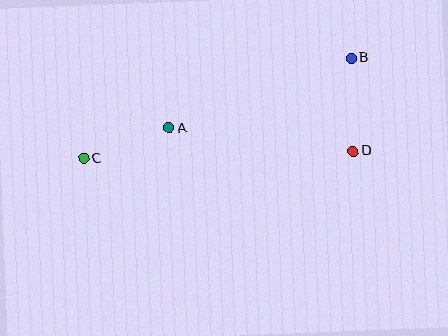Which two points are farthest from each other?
Points B and C are farthest from each other.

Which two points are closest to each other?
Points A and C are closest to each other.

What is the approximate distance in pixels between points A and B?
The distance between A and B is approximately 195 pixels.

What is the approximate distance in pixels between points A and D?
The distance between A and D is approximately 185 pixels.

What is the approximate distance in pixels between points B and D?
The distance between B and D is approximately 93 pixels.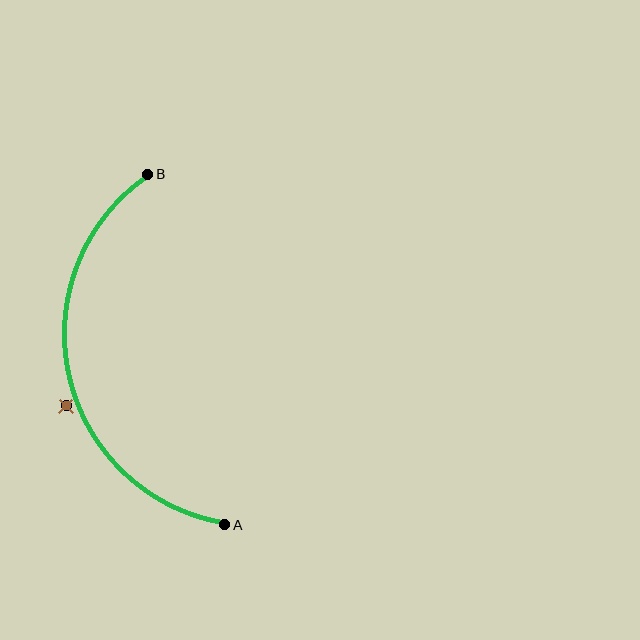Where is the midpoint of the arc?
The arc midpoint is the point on the curve farthest from the straight line joining A and B. It sits to the left of that line.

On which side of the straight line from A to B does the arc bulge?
The arc bulges to the left of the straight line connecting A and B.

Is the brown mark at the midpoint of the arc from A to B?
No — the brown mark does not lie on the arc at all. It sits slightly outside the curve.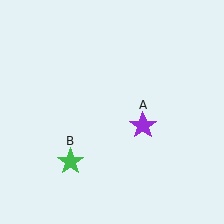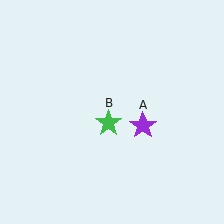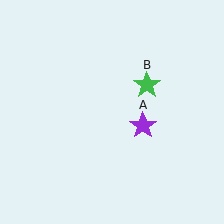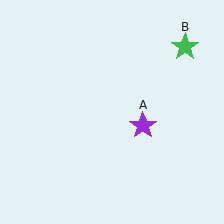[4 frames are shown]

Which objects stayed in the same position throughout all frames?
Purple star (object A) remained stationary.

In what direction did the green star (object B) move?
The green star (object B) moved up and to the right.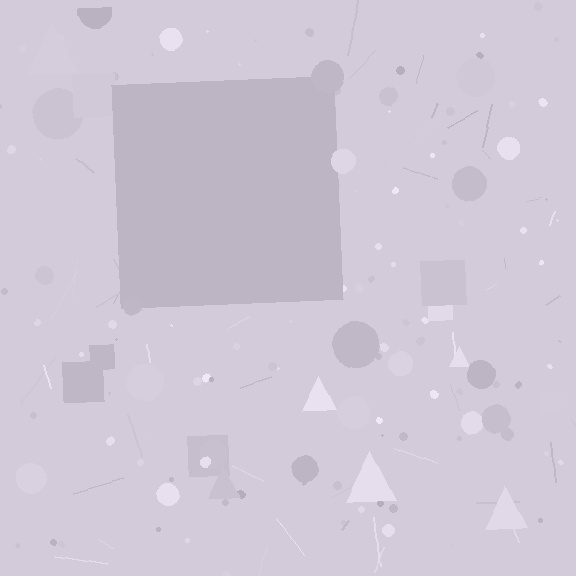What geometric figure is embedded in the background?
A square is embedded in the background.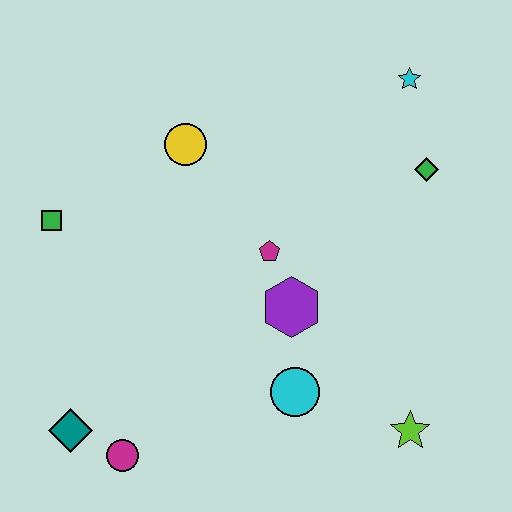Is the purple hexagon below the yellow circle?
Yes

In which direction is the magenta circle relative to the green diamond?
The magenta circle is to the left of the green diamond.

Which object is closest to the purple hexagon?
The magenta pentagon is closest to the purple hexagon.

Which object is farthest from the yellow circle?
The lime star is farthest from the yellow circle.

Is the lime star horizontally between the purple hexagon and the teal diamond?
No